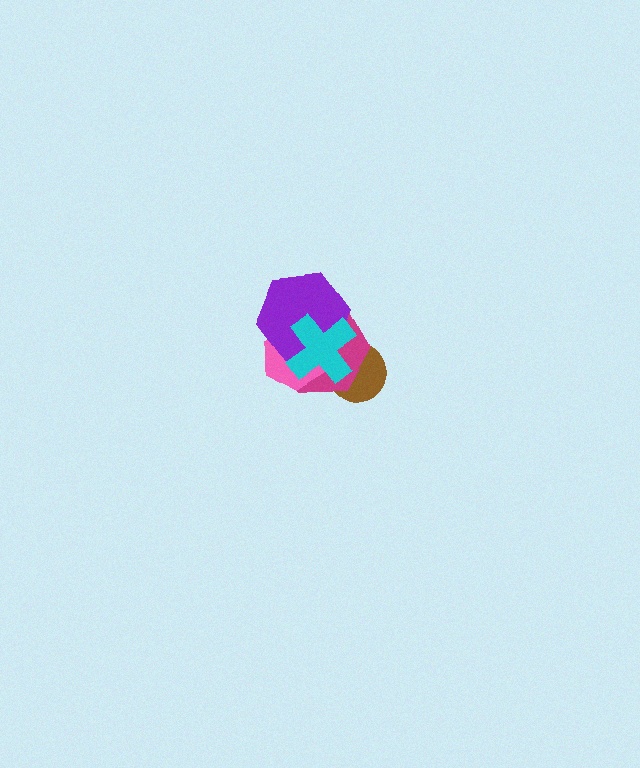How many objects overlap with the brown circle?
2 objects overlap with the brown circle.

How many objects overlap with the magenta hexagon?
4 objects overlap with the magenta hexagon.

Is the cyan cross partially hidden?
No, no other shape covers it.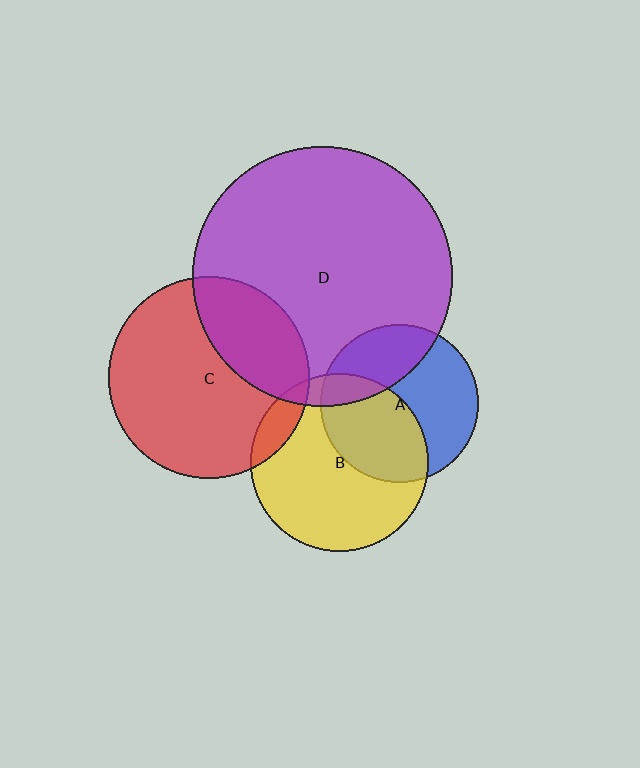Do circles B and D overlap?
Yes.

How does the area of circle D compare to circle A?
Approximately 2.7 times.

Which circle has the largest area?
Circle D (purple).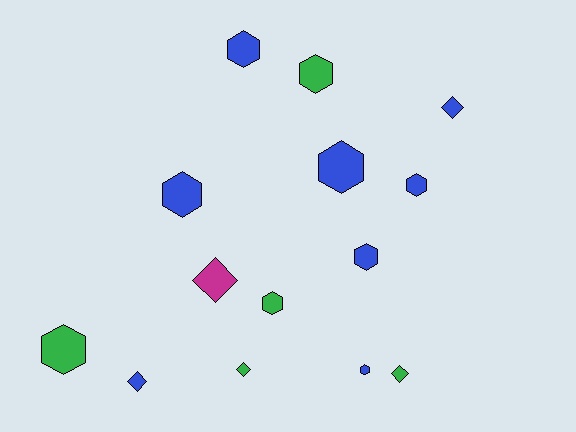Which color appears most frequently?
Blue, with 8 objects.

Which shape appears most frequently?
Hexagon, with 9 objects.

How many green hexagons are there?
There are 3 green hexagons.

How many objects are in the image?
There are 14 objects.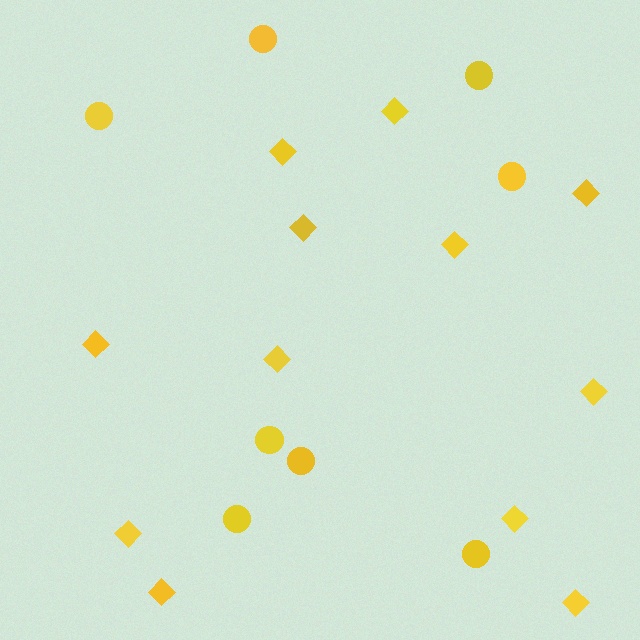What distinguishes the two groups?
There are 2 groups: one group of circles (8) and one group of diamonds (12).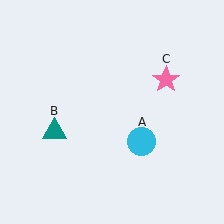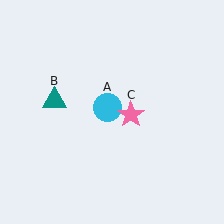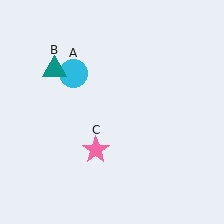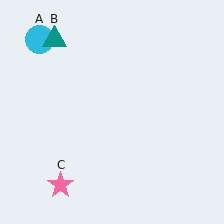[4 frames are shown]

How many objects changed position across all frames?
3 objects changed position: cyan circle (object A), teal triangle (object B), pink star (object C).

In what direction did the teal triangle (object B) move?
The teal triangle (object B) moved up.